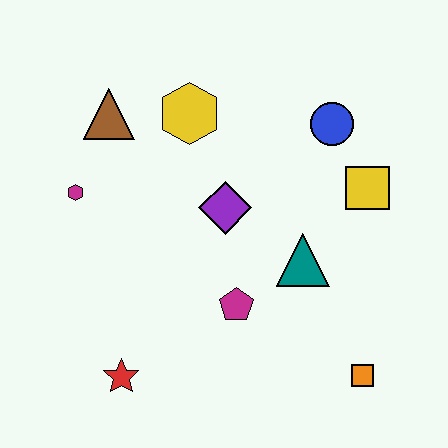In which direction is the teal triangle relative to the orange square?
The teal triangle is above the orange square.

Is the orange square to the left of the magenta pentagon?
No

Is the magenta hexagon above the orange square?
Yes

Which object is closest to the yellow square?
The blue circle is closest to the yellow square.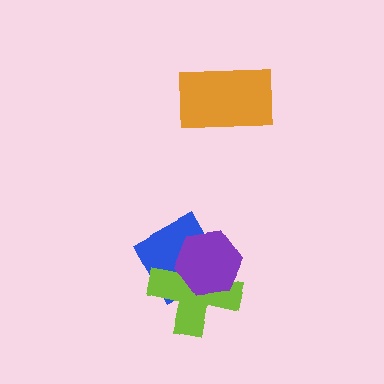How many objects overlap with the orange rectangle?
0 objects overlap with the orange rectangle.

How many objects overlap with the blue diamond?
2 objects overlap with the blue diamond.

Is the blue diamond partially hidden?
Yes, it is partially covered by another shape.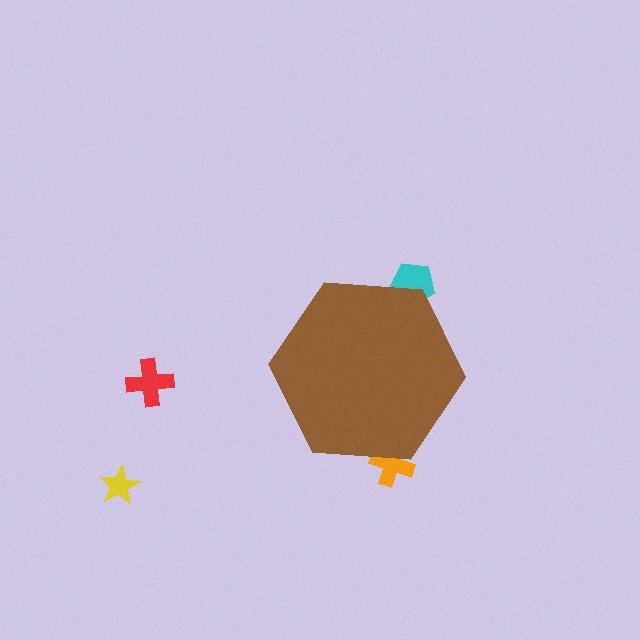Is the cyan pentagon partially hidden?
Yes, the cyan pentagon is partially hidden behind the brown hexagon.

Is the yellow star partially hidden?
No, the yellow star is fully visible.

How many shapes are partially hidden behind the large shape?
2 shapes are partially hidden.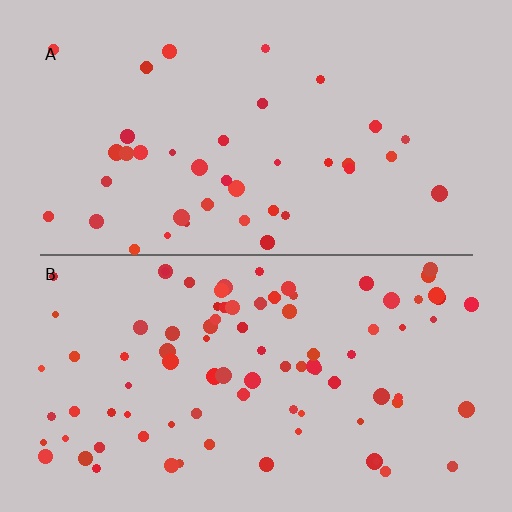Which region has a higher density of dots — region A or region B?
B (the bottom).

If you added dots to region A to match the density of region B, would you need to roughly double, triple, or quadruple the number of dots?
Approximately double.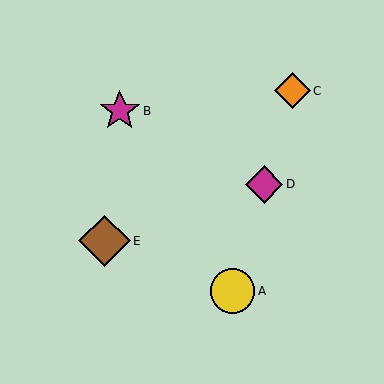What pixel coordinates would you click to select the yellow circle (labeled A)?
Click at (233, 291) to select the yellow circle A.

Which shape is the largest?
The brown diamond (labeled E) is the largest.